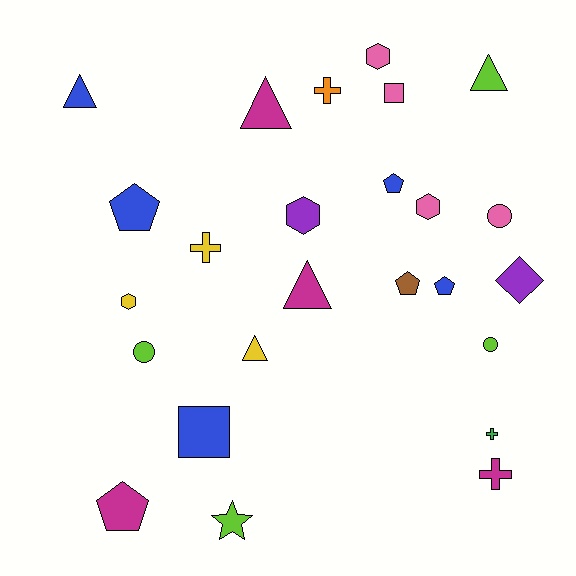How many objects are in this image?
There are 25 objects.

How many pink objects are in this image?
There are 4 pink objects.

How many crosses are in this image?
There are 4 crosses.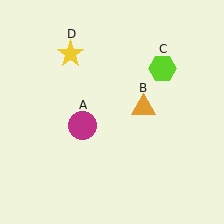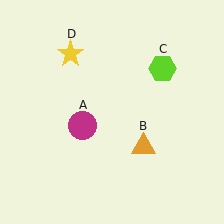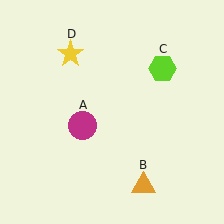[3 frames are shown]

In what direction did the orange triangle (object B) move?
The orange triangle (object B) moved down.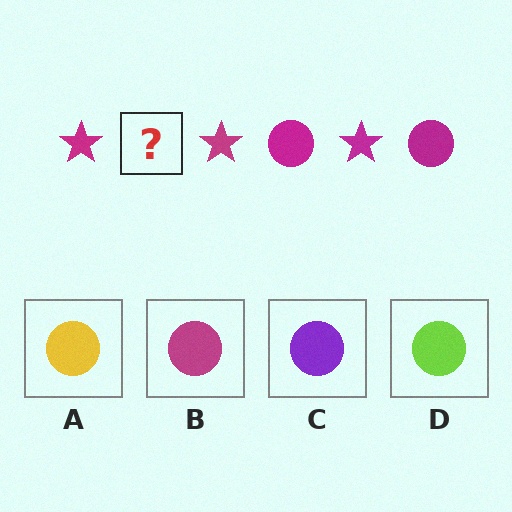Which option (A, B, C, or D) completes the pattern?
B.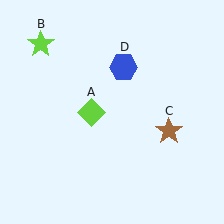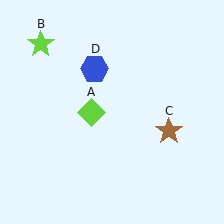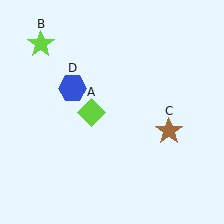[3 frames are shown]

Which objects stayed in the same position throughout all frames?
Lime diamond (object A) and lime star (object B) and brown star (object C) remained stationary.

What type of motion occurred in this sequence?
The blue hexagon (object D) rotated counterclockwise around the center of the scene.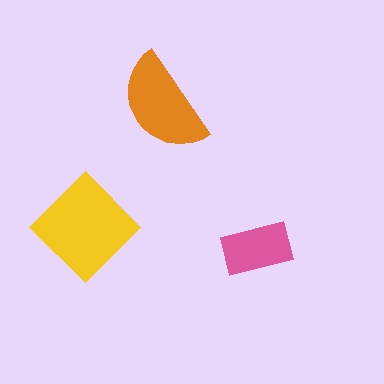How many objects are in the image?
There are 3 objects in the image.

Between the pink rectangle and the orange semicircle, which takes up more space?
The orange semicircle.